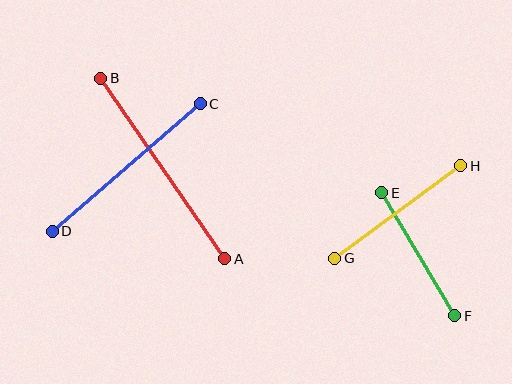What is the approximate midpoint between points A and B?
The midpoint is at approximately (163, 168) pixels.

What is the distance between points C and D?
The distance is approximately 195 pixels.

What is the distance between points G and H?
The distance is approximately 156 pixels.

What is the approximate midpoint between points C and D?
The midpoint is at approximately (126, 167) pixels.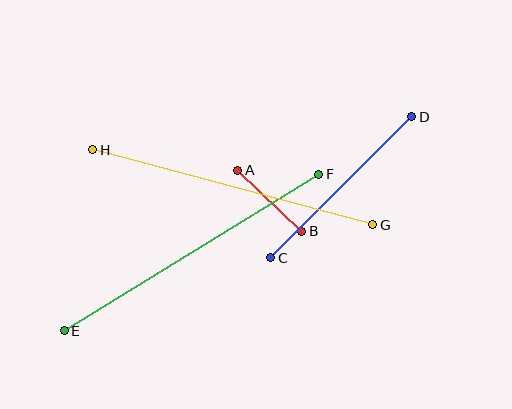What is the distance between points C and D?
The distance is approximately 199 pixels.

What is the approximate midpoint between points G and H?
The midpoint is at approximately (233, 187) pixels.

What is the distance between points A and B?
The distance is approximately 88 pixels.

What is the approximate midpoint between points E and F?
The midpoint is at approximately (192, 253) pixels.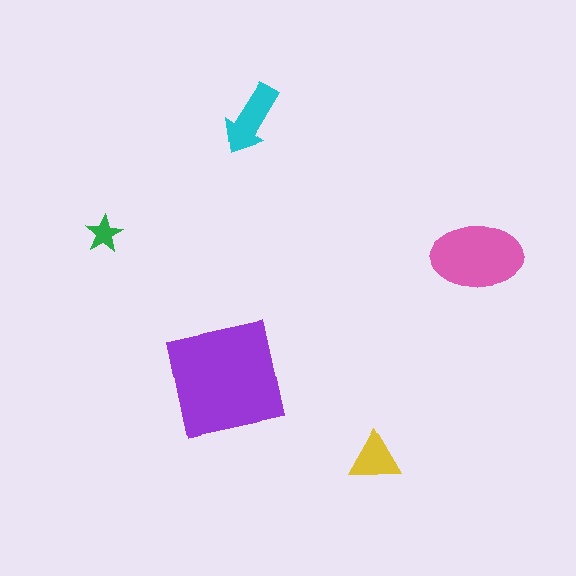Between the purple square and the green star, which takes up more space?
The purple square.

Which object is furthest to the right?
The pink ellipse is rightmost.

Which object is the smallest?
The green star.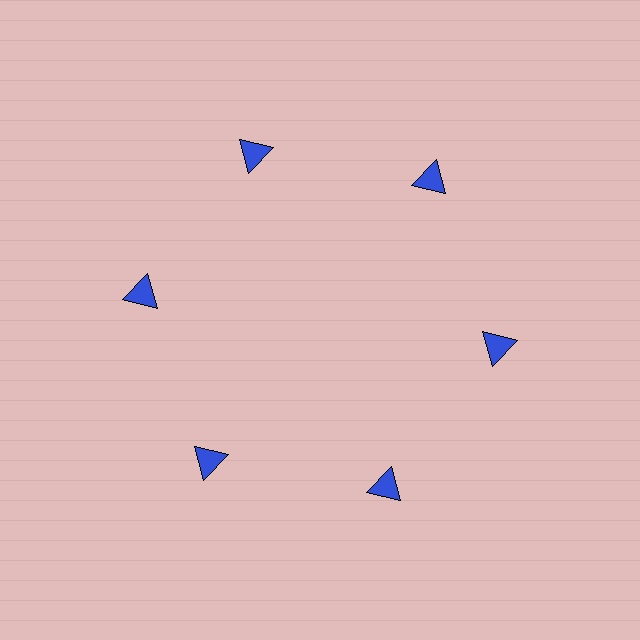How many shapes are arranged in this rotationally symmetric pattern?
There are 6 shapes, arranged in 6 groups of 1.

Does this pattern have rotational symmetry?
Yes, this pattern has 6-fold rotational symmetry. It looks the same after rotating 60 degrees around the center.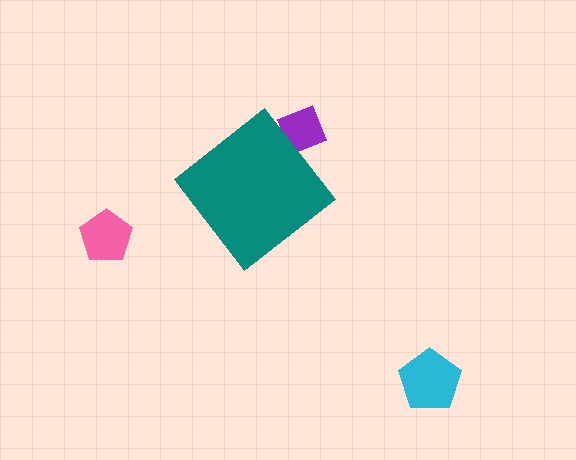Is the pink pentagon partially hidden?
No, the pink pentagon is fully visible.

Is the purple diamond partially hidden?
Yes, the purple diamond is partially hidden behind the teal diamond.